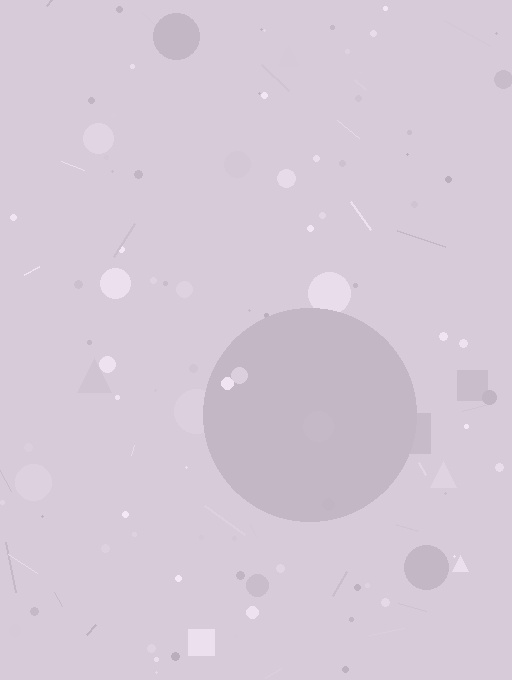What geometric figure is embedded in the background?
A circle is embedded in the background.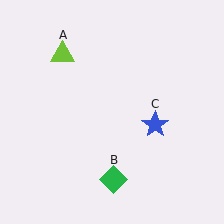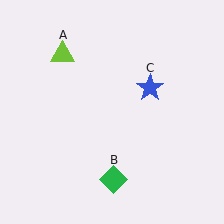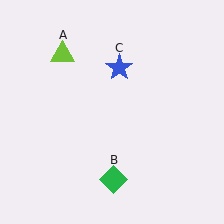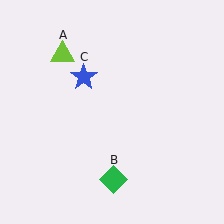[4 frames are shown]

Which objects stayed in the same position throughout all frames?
Lime triangle (object A) and green diamond (object B) remained stationary.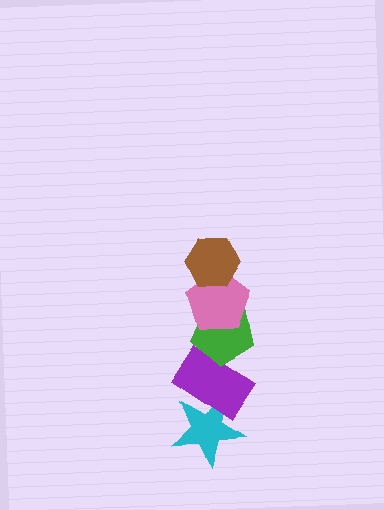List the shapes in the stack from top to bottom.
From top to bottom: the brown hexagon, the pink pentagon, the green pentagon, the purple rectangle, the cyan star.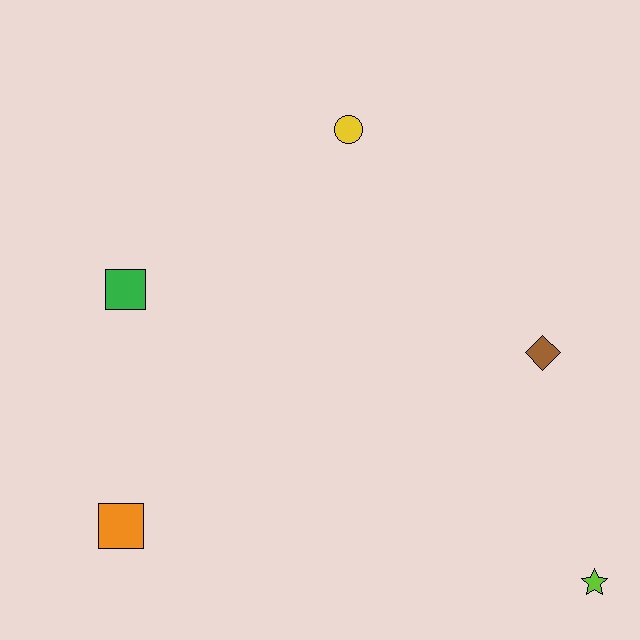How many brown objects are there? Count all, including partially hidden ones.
There is 1 brown object.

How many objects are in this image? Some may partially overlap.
There are 5 objects.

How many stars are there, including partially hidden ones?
There is 1 star.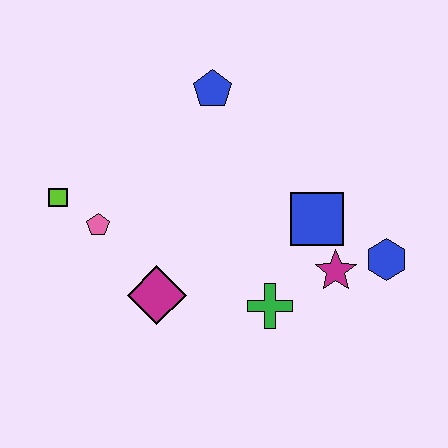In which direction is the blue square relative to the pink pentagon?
The blue square is to the right of the pink pentagon.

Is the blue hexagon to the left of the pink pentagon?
No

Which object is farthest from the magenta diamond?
The blue hexagon is farthest from the magenta diamond.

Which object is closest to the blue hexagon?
The magenta star is closest to the blue hexagon.